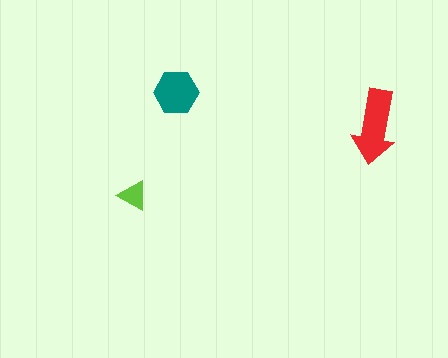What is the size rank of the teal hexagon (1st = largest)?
2nd.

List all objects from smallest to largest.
The lime triangle, the teal hexagon, the red arrow.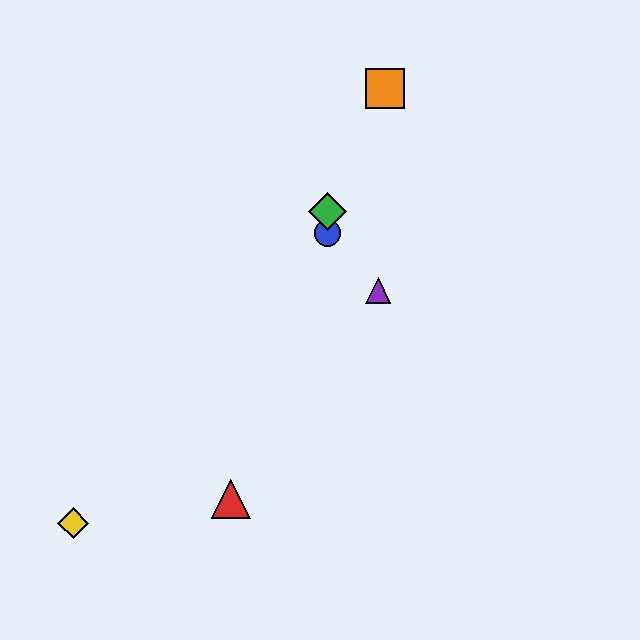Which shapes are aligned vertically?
The blue circle, the green diamond are aligned vertically.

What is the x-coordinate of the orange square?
The orange square is at x≈385.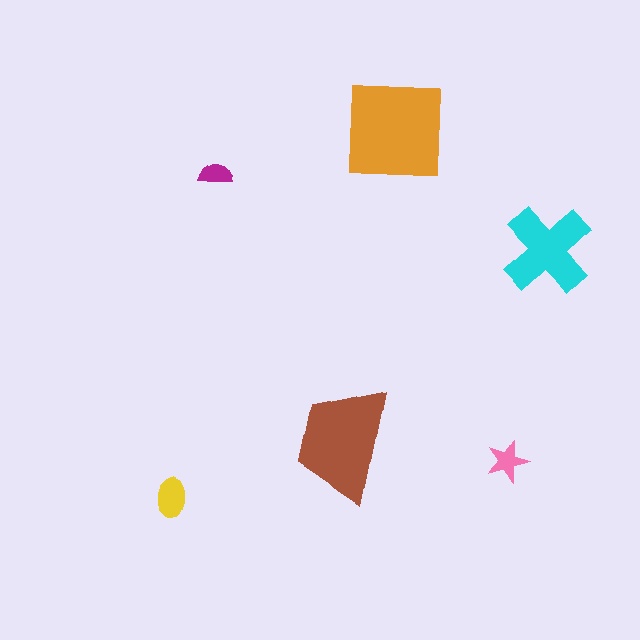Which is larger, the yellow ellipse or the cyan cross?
The cyan cross.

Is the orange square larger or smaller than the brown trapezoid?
Larger.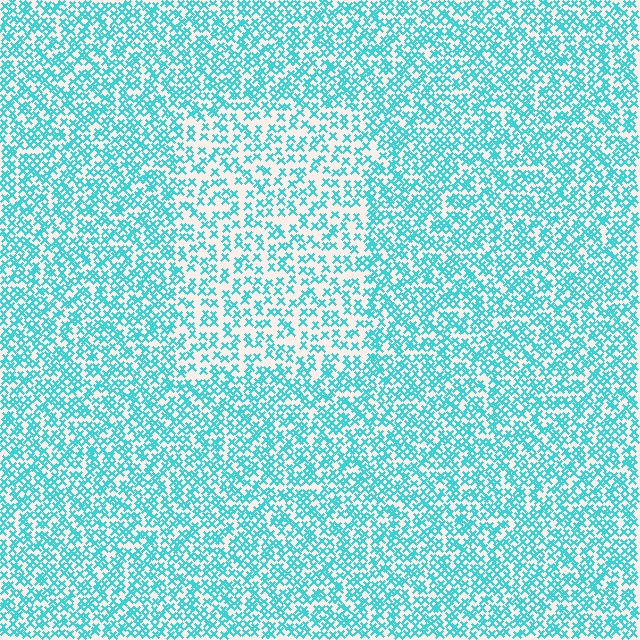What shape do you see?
I see a rectangle.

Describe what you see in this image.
The image contains small cyan elements arranged at two different densities. A rectangle-shaped region is visible where the elements are less densely packed than the surrounding area.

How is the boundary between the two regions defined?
The boundary is defined by a change in element density (approximately 1.7x ratio). All elements are the same color, size, and shape.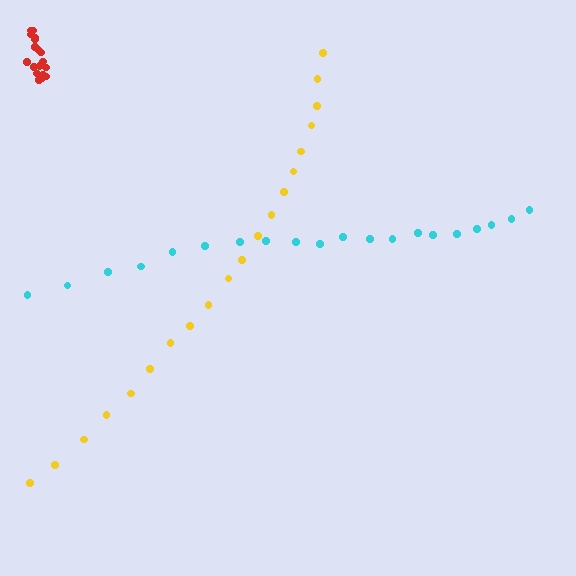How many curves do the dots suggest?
There are 3 distinct paths.